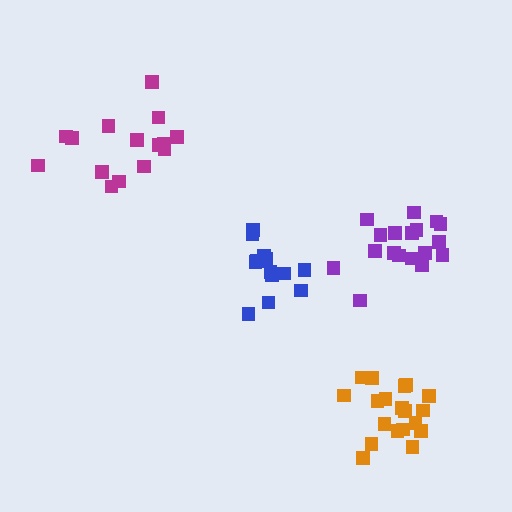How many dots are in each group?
Group 1: 13 dots, Group 2: 19 dots, Group 3: 18 dots, Group 4: 15 dots (65 total).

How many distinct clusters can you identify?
There are 4 distinct clusters.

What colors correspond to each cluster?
The clusters are colored: blue, orange, purple, magenta.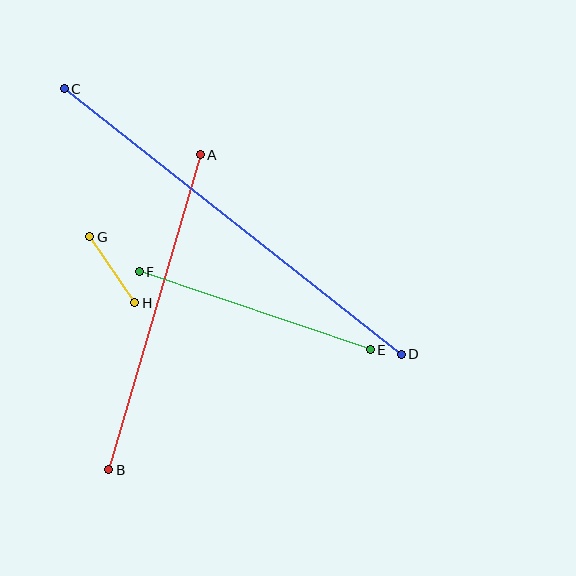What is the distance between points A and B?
The distance is approximately 328 pixels.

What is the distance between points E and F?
The distance is approximately 244 pixels.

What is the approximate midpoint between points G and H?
The midpoint is at approximately (112, 270) pixels.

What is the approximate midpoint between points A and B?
The midpoint is at approximately (155, 312) pixels.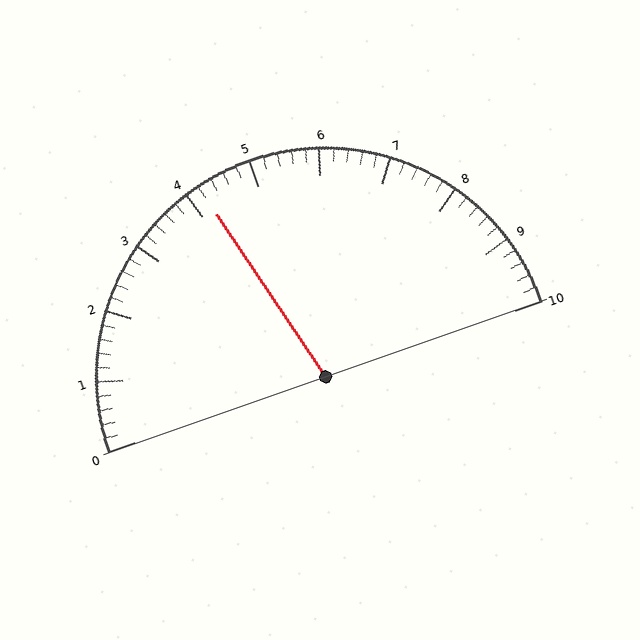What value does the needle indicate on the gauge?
The needle indicates approximately 4.2.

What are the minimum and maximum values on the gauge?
The gauge ranges from 0 to 10.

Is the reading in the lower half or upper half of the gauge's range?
The reading is in the lower half of the range (0 to 10).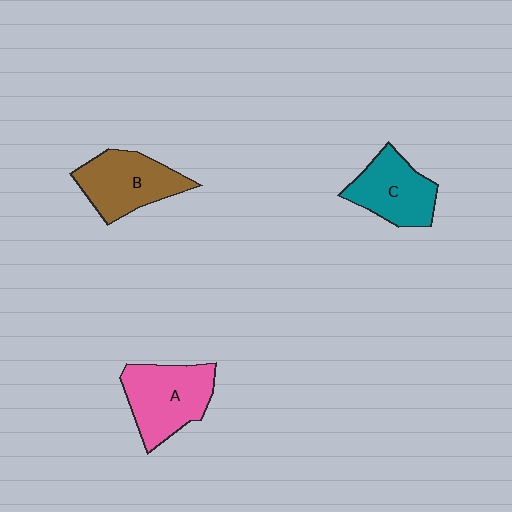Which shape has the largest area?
Shape A (pink).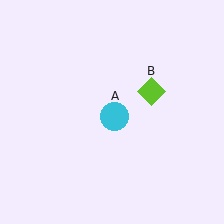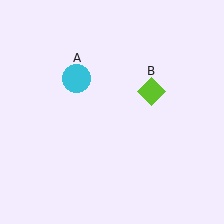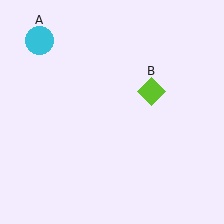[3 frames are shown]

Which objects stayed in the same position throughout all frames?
Lime diamond (object B) remained stationary.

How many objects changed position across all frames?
1 object changed position: cyan circle (object A).